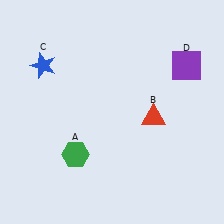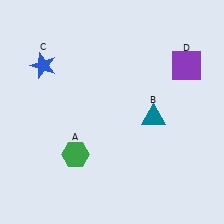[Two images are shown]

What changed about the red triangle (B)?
In Image 1, B is red. In Image 2, it changed to teal.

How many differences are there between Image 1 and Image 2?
There is 1 difference between the two images.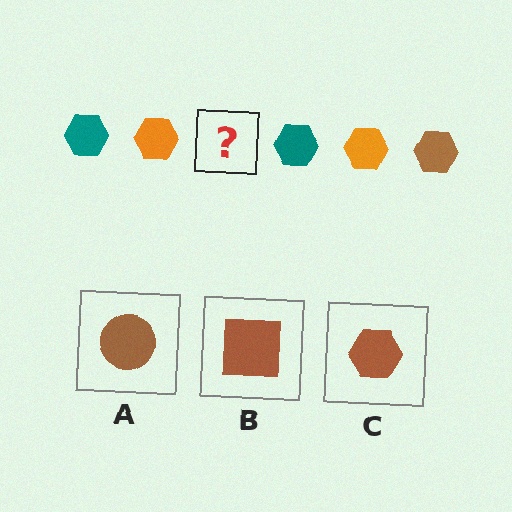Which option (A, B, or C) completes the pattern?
C.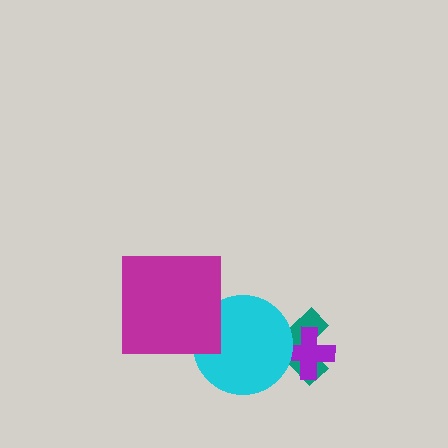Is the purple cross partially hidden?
Yes, it is partially covered by another shape.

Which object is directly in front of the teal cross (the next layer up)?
The purple cross is directly in front of the teal cross.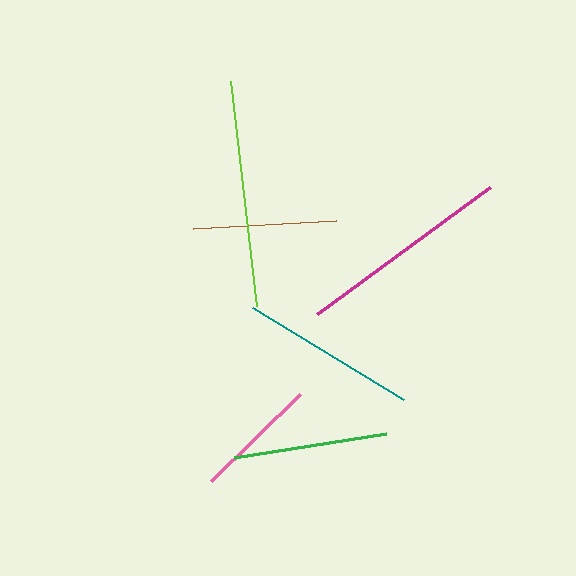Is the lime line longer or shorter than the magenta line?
The lime line is longer than the magenta line.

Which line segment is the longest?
The lime line is the longest at approximately 226 pixels.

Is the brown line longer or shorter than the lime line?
The lime line is longer than the brown line.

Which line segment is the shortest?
The pink line is the shortest at approximately 125 pixels.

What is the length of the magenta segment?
The magenta segment is approximately 215 pixels long.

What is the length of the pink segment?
The pink segment is approximately 125 pixels long.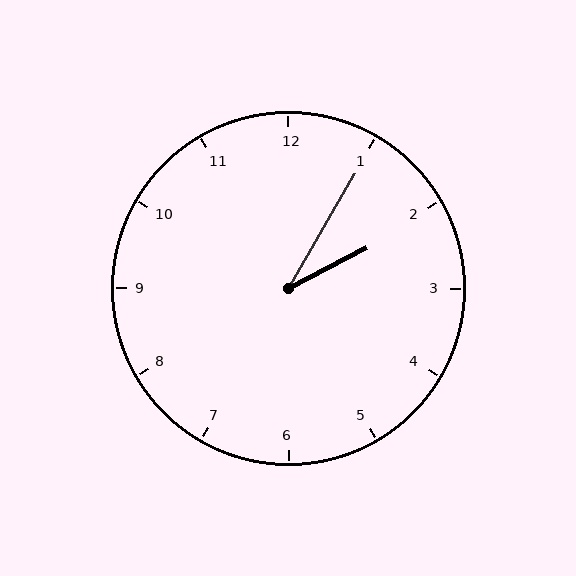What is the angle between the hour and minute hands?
Approximately 32 degrees.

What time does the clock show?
2:05.